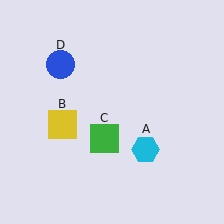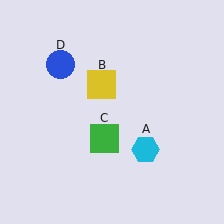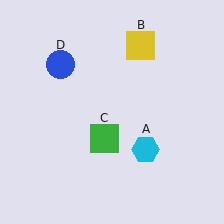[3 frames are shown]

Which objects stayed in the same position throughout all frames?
Cyan hexagon (object A) and green square (object C) and blue circle (object D) remained stationary.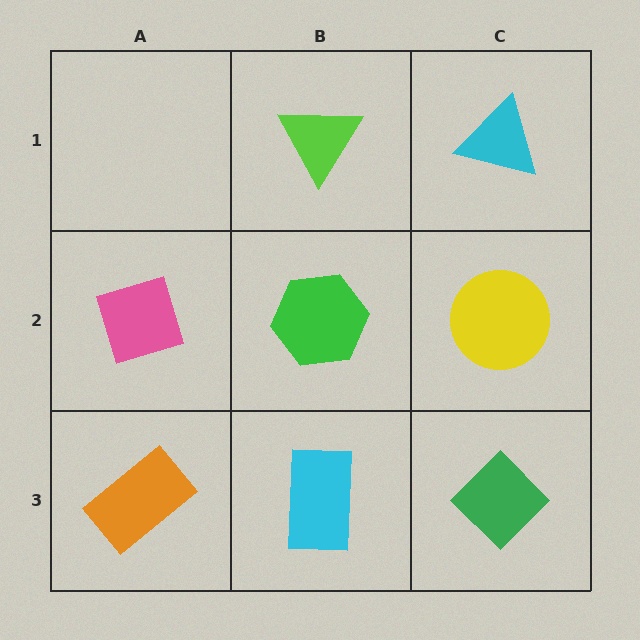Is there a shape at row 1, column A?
No, that cell is empty.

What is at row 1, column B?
A lime triangle.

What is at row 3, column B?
A cyan rectangle.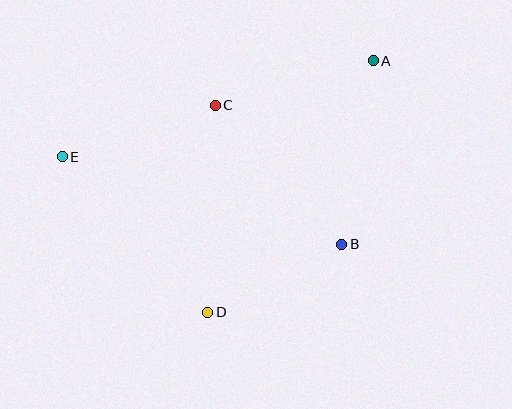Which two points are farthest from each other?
Points A and E are farthest from each other.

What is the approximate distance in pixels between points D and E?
The distance between D and E is approximately 213 pixels.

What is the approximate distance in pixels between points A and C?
The distance between A and C is approximately 164 pixels.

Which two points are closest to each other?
Points B and D are closest to each other.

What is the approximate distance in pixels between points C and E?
The distance between C and E is approximately 162 pixels.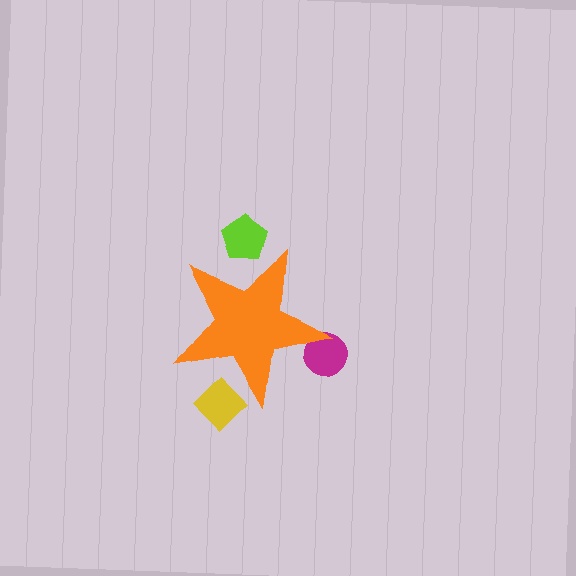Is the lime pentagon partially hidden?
Yes, the lime pentagon is partially hidden behind the orange star.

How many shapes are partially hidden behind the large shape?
3 shapes are partially hidden.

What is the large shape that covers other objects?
An orange star.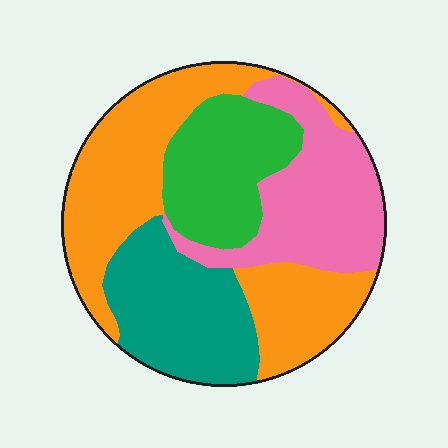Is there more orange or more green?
Orange.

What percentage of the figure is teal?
Teal covers 21% of the figure.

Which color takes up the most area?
Orange, at roughly 35%.